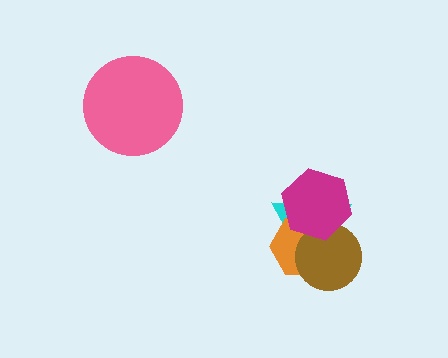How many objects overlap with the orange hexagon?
3 objects overlap with the orange hexagon.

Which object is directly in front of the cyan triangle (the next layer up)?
The orange hexagon is directly in front of the cyan triangle.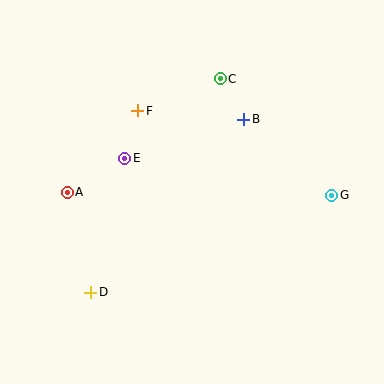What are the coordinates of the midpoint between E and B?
The midpoint between E and B is at (184, 139).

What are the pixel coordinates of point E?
Point E is at (125, 158).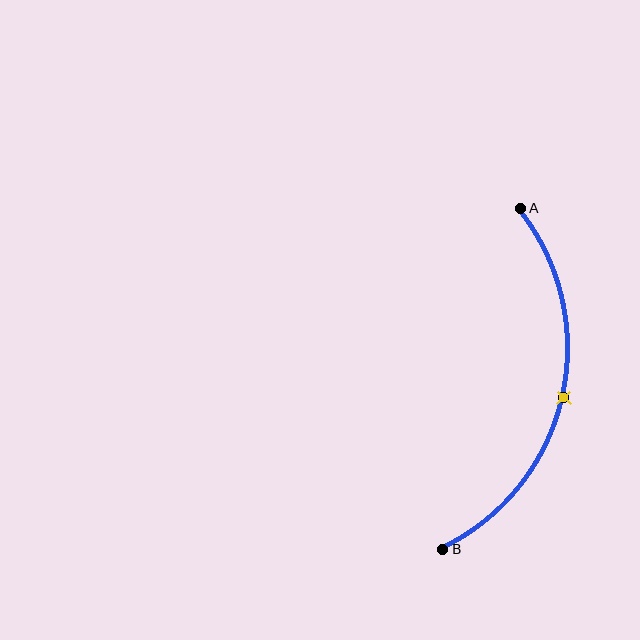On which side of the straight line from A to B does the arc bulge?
The arc bulges to the right of the straight line connecting A and B.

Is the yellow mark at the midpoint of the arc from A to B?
Yes. The yellow mark lies on the arc at equal arc-length from both A and B — it is the arc midpoint.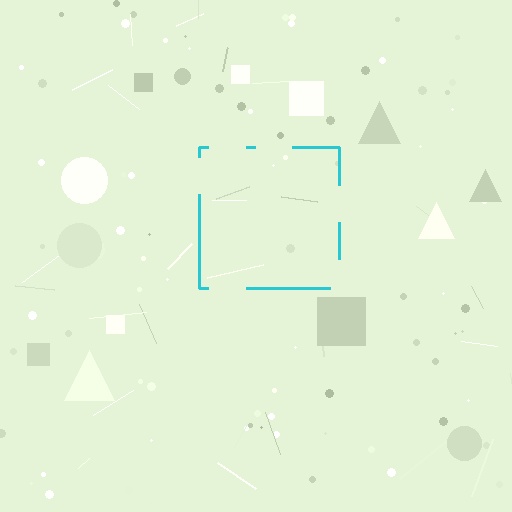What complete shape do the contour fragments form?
The contour fragments form a square.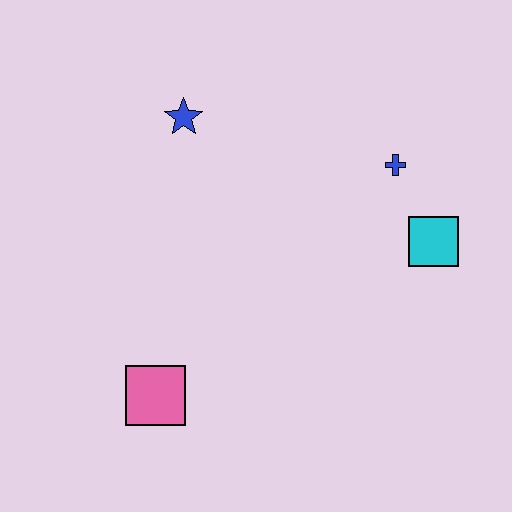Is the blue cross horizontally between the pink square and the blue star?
No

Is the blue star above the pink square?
Yes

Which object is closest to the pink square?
The blue star is closest to the pink square.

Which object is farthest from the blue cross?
The pink square is farthest from the blue cross.